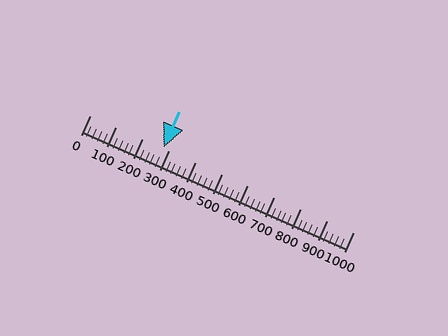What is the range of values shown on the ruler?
The ruler shows values from 0 to 1000.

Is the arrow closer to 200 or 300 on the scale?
The arrow is closer to 300.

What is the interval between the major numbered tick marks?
The major tick marks are spaced 100 units apart.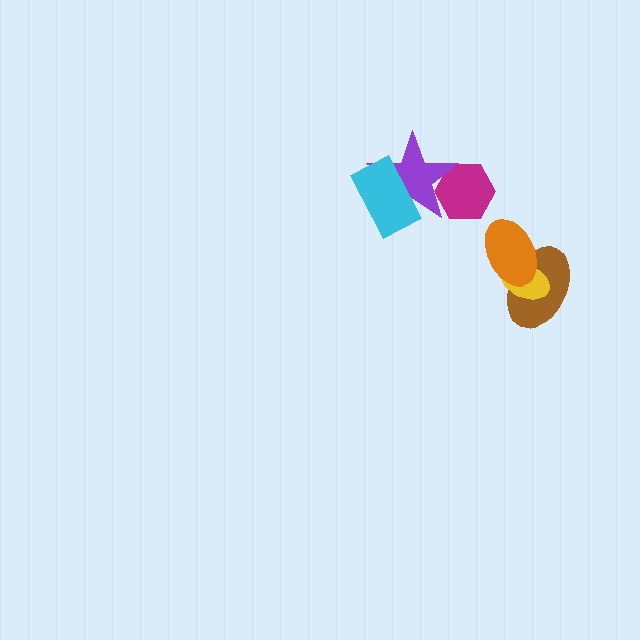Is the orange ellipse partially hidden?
No, no other shape covers it.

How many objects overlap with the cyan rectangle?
1 object overlaps with the cyan rectangle.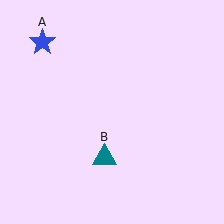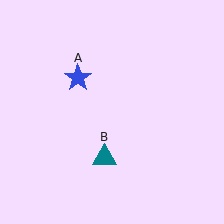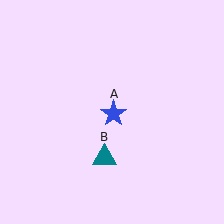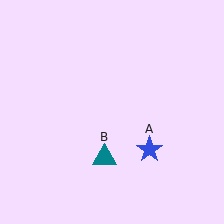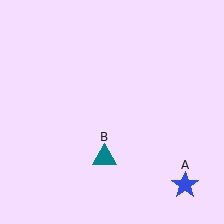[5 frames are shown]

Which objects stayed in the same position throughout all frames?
Teal triangle (object B) remained stationary.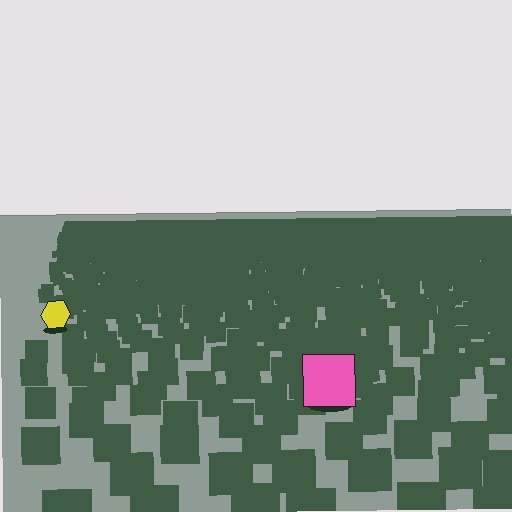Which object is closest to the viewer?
The pink square is closest. The texture marks near it are larger and more spread out.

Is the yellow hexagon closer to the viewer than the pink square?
No. The pink square is closer — you can tell from the texture gradient: the ground texture is coarser near it.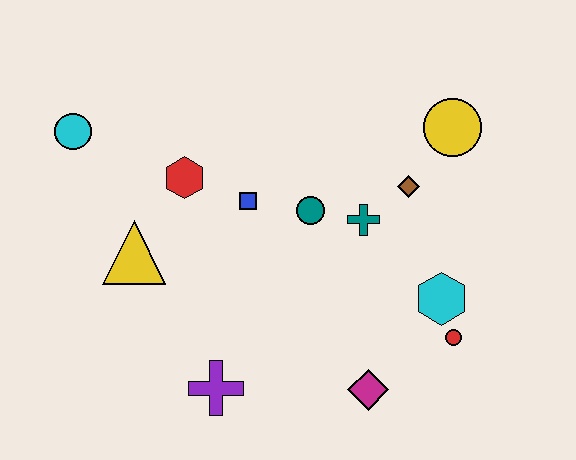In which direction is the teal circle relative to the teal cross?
The teal circle is to the left of the teal cross.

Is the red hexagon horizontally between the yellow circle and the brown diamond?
No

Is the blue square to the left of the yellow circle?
Yes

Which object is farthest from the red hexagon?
The red circle is farthest from the red hexagon.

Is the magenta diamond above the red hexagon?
No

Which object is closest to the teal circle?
The teal cross is closest to the teal circle.